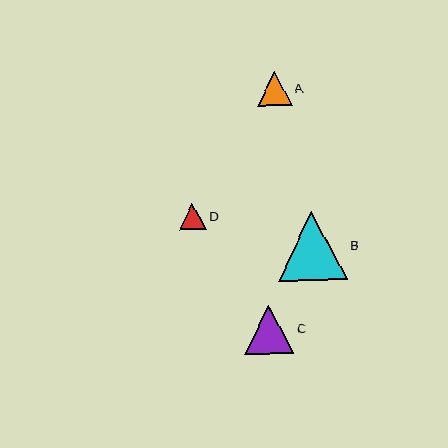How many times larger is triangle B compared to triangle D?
Triangle B is approximately 2.6 times the size of triangle D.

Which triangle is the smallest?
Triangle D is the smallest with a size of approximately 26 pixels.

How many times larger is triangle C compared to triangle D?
Triangle C is approximately 1.9 times the size of triangle D.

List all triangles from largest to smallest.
From largest to smallest: B, C, A, D.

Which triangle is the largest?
Triangle B is the largest with a size of approximately 69 pixels.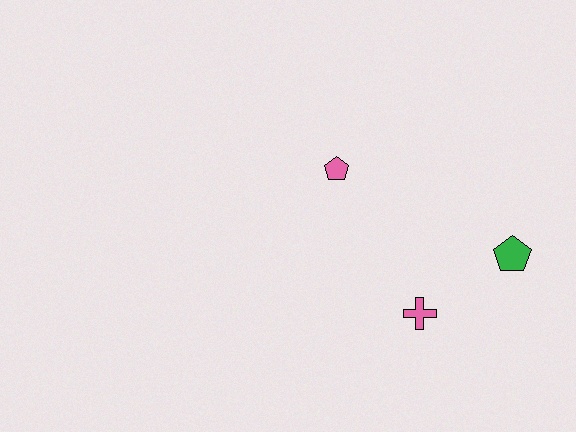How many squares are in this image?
There are no squares.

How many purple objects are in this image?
There are no purple objects.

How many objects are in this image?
There are 3 objects.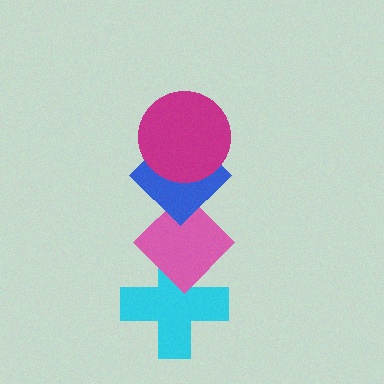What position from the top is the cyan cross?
The cyan cross is 4th from the top.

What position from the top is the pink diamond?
The pink diamond is 3rd from the top.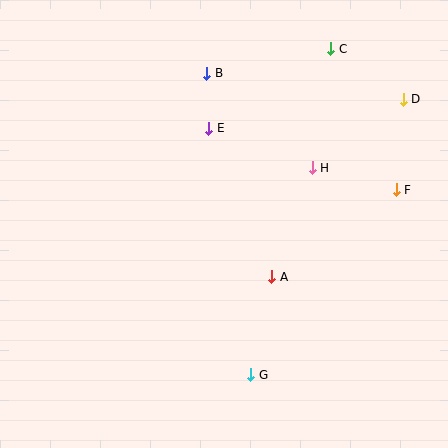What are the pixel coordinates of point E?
Point E is at (209, 128).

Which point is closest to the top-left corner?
Point B is closest to the top-left corner.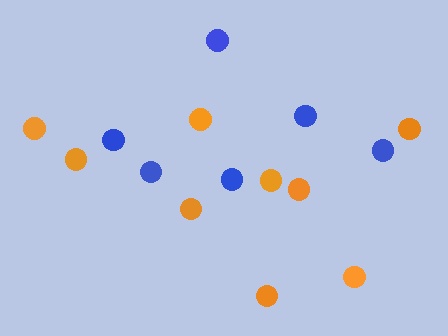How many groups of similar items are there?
There are 2 groups: one group of blue circles (6) and one group of orange circles (9).